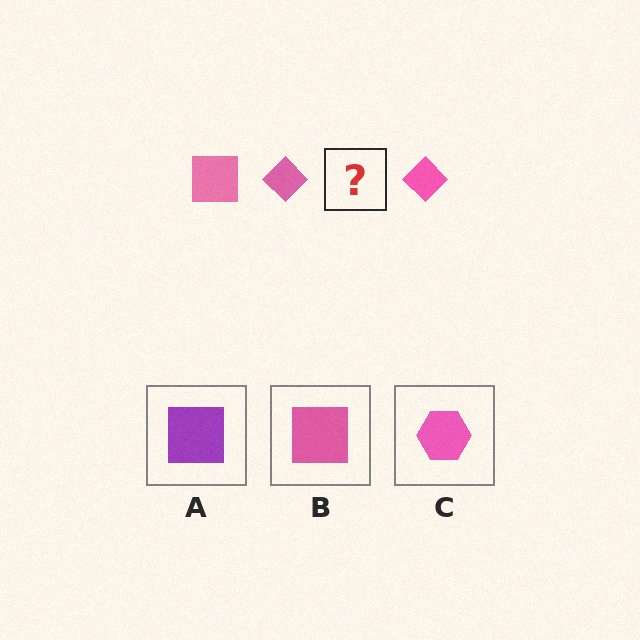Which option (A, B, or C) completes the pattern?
B.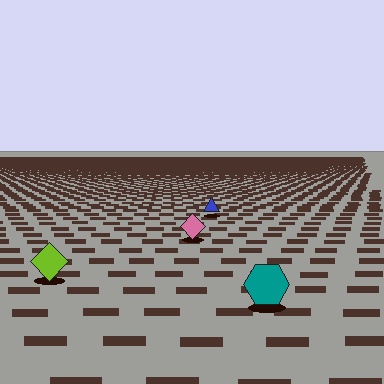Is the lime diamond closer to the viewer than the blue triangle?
Yes. The lime diamond is closer — you can tell from the texture gradient: the ground texture is coarser near it.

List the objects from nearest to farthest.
From nearest to farthest: the teal hexagon, the lime diamond, the pink diamond, the blue triangle.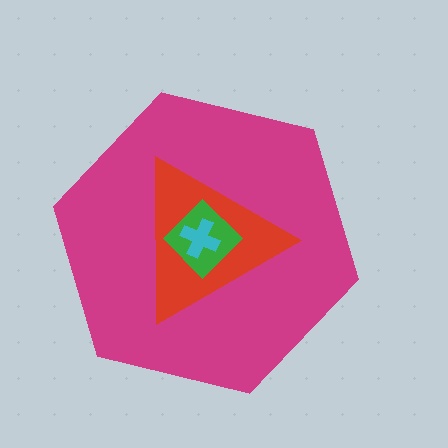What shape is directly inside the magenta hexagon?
The red triangle.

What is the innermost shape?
The cyan cross.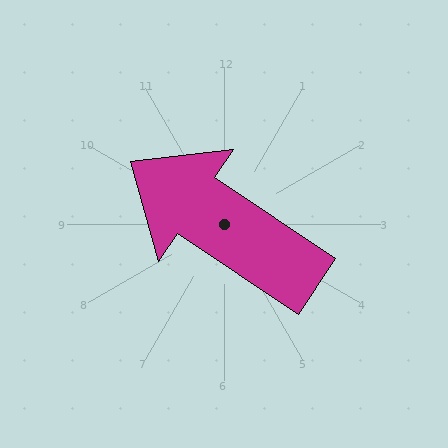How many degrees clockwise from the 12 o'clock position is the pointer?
Approximately 304 degrees.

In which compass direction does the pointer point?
Northwest.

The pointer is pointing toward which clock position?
Roughly 10 o'clock.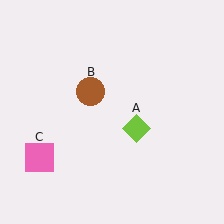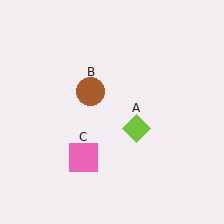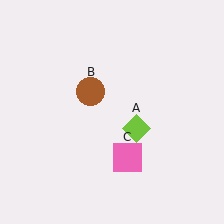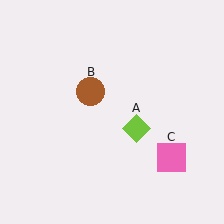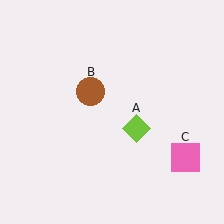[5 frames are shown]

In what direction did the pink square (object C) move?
The pink square (object C) moved right.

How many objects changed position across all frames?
1 object changed position: pink square (object C).